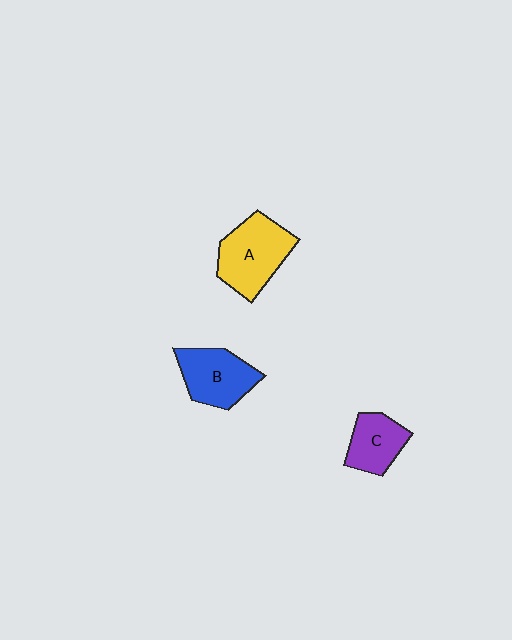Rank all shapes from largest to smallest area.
From largest to smallest: A (yellow), B (blue), C (purple).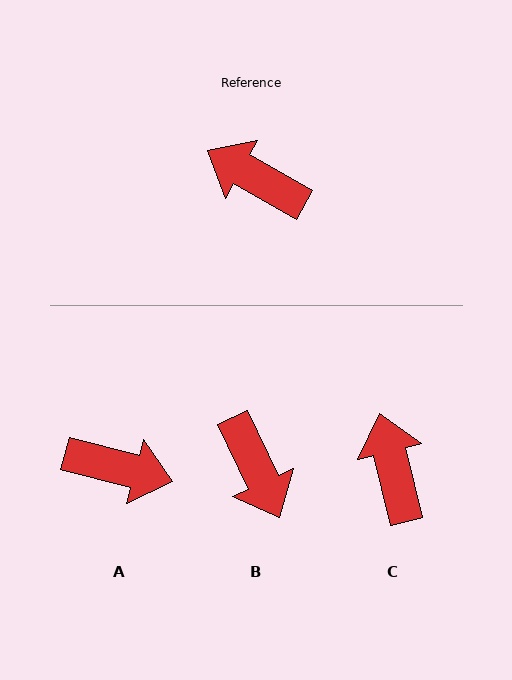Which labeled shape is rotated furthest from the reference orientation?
A, about 166 degrees away.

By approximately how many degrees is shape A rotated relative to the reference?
Approximately 166 degrees clockwise.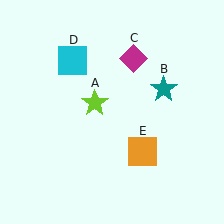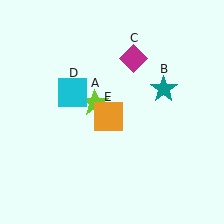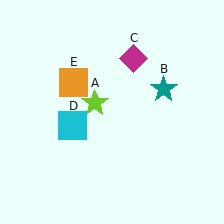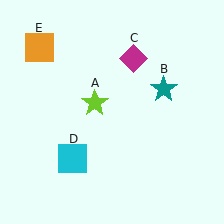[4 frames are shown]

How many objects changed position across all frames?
2 objects changed position: cyan square (object D), orange square (object E).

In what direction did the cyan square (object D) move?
The cyan square (object D) moved down.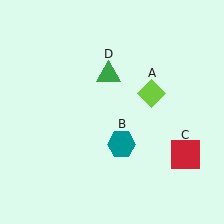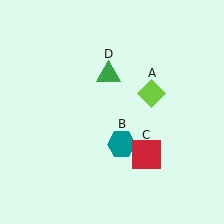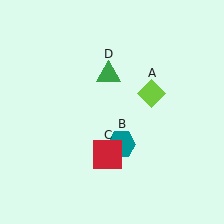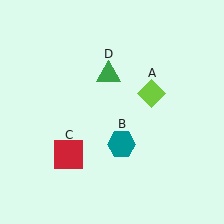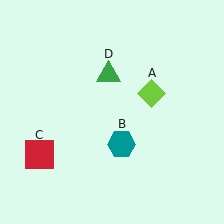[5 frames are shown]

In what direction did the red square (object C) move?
The red square (object C) moved left.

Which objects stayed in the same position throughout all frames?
Lime diamond (object A) and teal hexagon (object B) and green triangle (object D) remained stationary.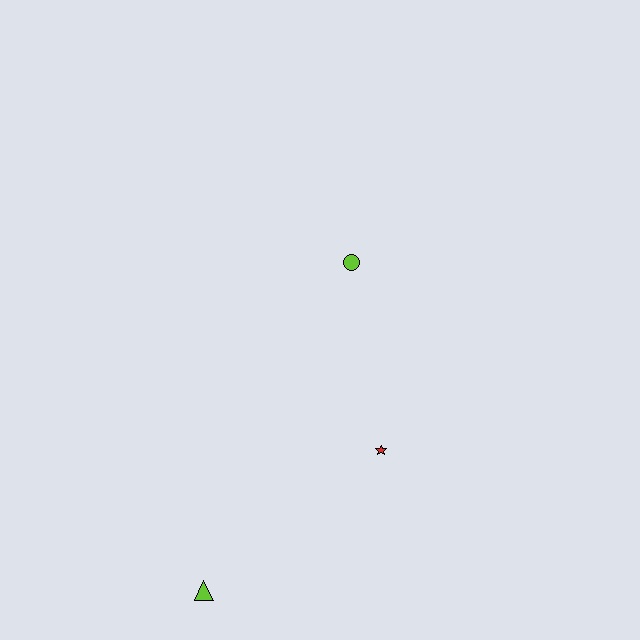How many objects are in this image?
There are 3 objects.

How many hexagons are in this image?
There are no hexagons.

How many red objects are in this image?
There is 1 red object.